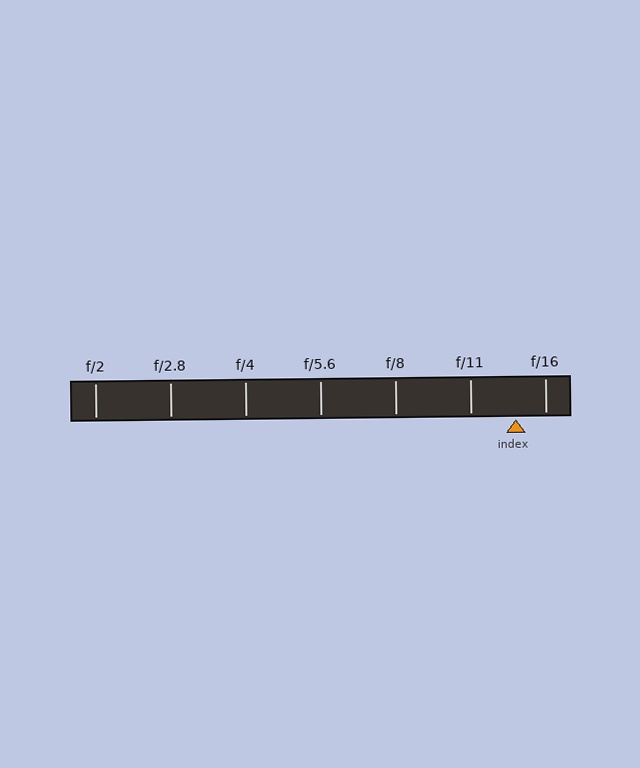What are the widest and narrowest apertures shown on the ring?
The widest aperture shown is f/2 and the narrowest is f/16.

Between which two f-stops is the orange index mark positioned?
The index mark is between f/11 and f/16.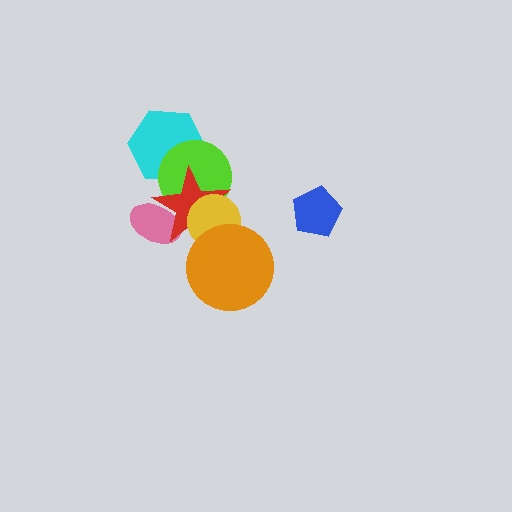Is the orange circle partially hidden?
No, no other shape covers it.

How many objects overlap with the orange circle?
2 objects overlap with the orange circle.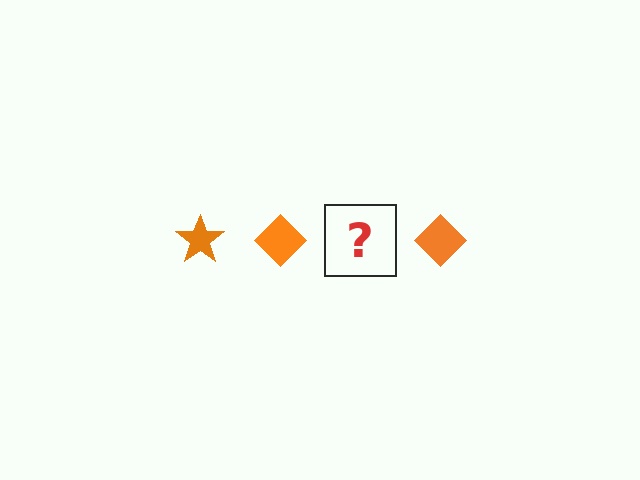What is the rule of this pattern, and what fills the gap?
The rule is that the pattern cycles through star, diamond shapes in orange. The gap should be filled with an orange star.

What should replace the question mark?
The question mark should be replaced with an orange star.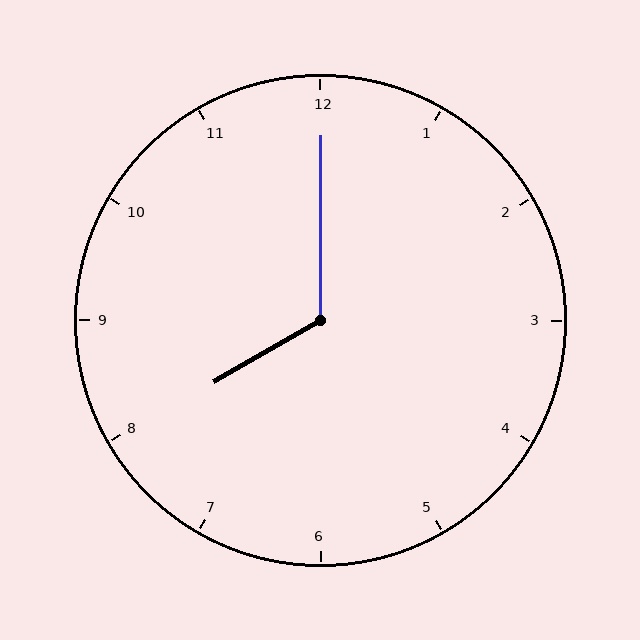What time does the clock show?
8:00.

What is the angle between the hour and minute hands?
Approximately 120 degrees.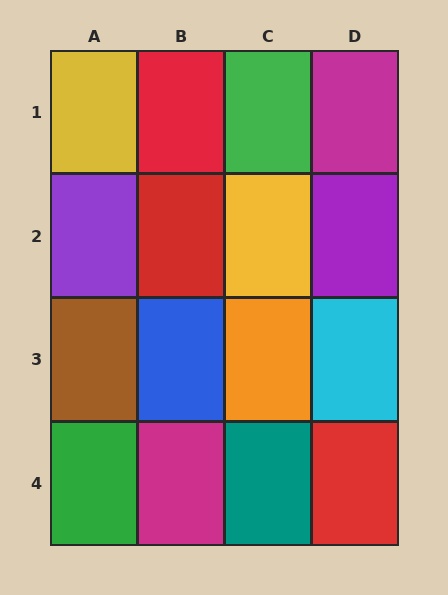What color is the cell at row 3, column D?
Cyan.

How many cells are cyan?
1 cell is cyan.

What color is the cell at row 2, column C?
Yellow.